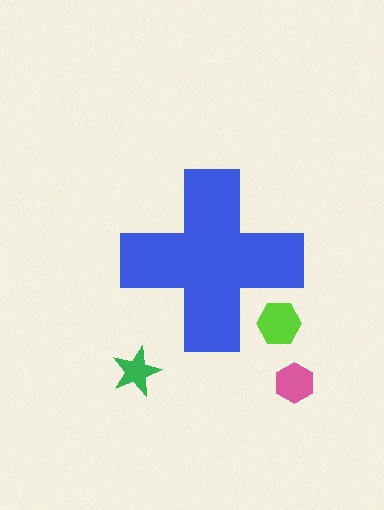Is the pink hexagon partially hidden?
No, the pink hexagon is fully visible.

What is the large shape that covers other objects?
A blue cross.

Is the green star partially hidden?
No, the green star is fully visible.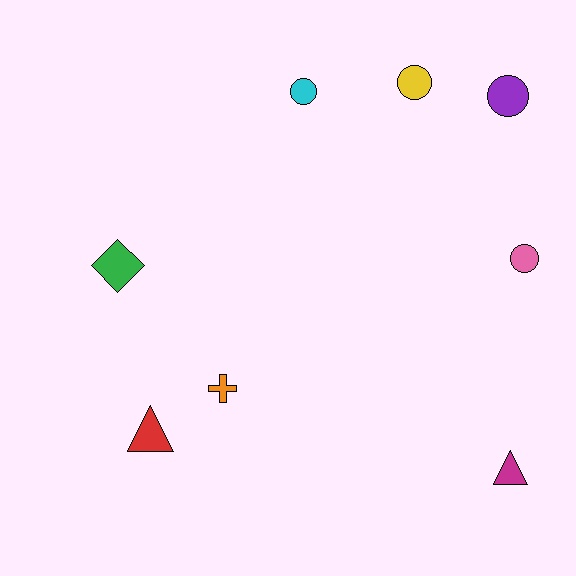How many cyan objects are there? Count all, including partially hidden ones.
There is 1 cyan object.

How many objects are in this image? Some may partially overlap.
There are 8 objects.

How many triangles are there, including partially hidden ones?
There are 2 triangles.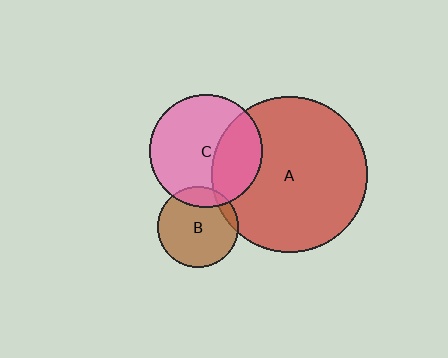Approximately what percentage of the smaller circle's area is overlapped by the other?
Approximately 10%.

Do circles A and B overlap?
Yes.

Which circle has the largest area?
Circle A (red).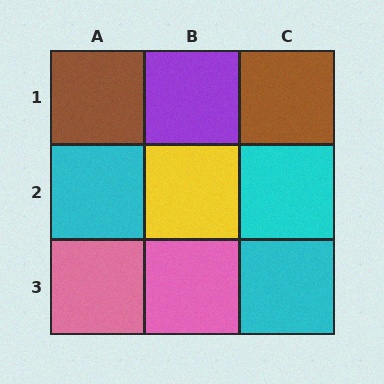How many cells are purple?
1 cell is purple.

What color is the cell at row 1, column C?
Brown.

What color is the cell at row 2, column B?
Yellow.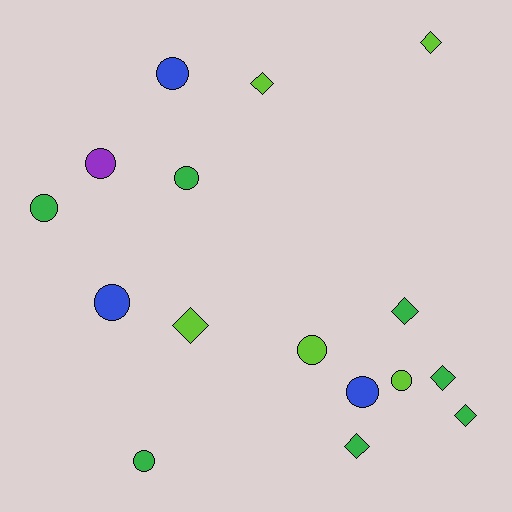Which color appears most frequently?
Green, with 7 objects.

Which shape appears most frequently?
Circle, with 9 objects.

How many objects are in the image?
There are 16 objects.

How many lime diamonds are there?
There are 3 lime diamonds.